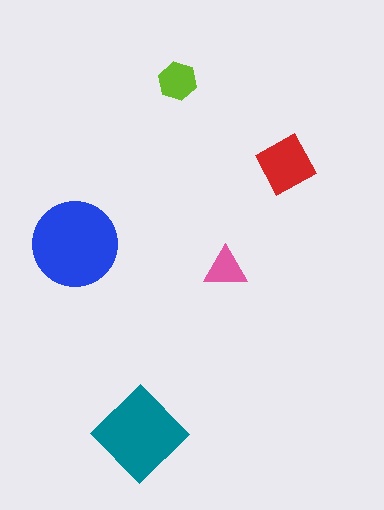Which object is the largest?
The blue circle.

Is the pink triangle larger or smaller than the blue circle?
Smaller.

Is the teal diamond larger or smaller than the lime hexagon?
Larger.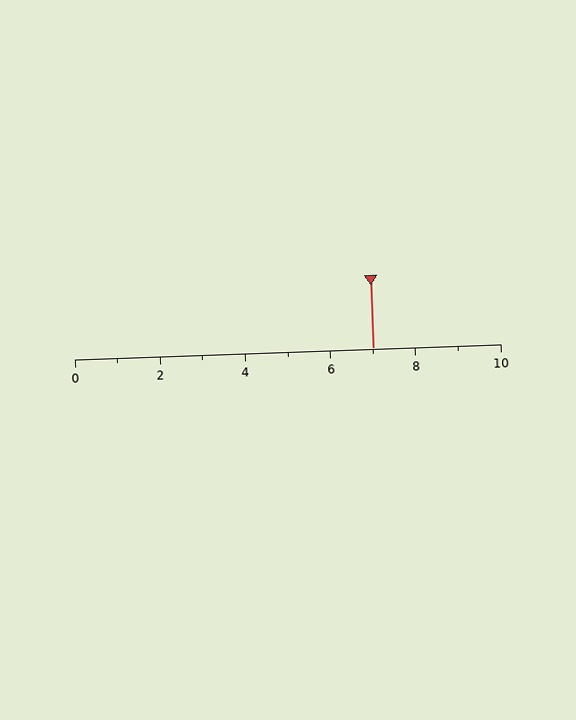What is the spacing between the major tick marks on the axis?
The major ticks are spaced 2 apart.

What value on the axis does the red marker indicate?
The marker indicates approximately 7.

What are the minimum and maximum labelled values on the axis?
The axis runs from 0 to 10.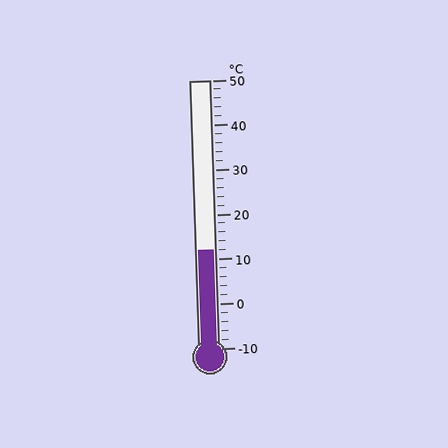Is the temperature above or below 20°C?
The temperature is below 20°C.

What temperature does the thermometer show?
The thermometer shows approximately 12°C.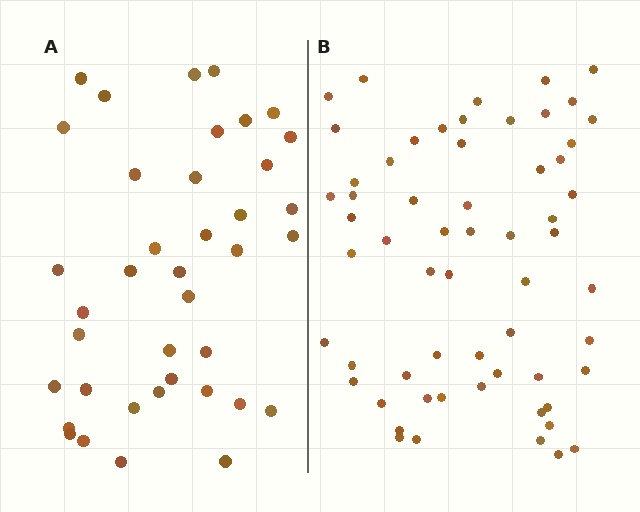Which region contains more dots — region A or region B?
Region B (the right region) has more dots.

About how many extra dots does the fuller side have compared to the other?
Region B has approximately 20 more dots than region A.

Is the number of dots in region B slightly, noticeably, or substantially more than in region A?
Region B has substantially more. The ratio is roughly 1.5 to 1.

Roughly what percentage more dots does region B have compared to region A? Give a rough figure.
About 55% more.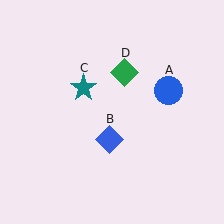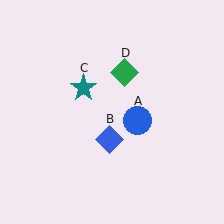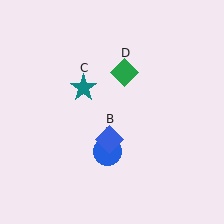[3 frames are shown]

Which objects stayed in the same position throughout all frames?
Blue diamond (object B) and teal star (object C) and green diamond (object D) remained stationary.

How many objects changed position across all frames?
1 object changed position: blue circle (object A).